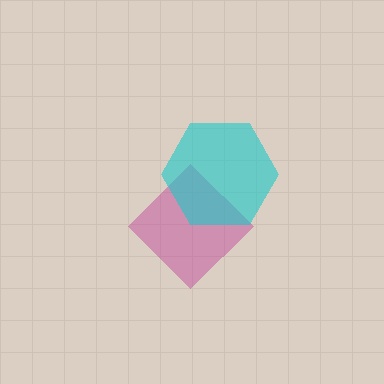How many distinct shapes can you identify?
There are 2 distinct shapes: a magenta diamond, a cyan hexagon.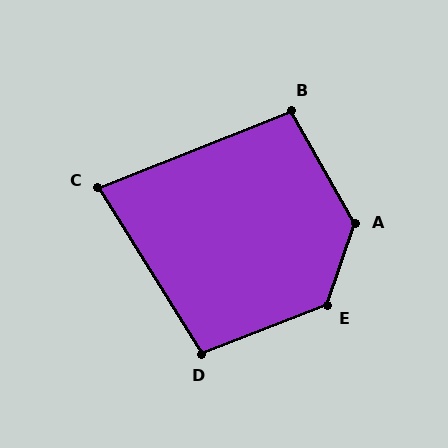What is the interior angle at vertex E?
Approximately 130 degrees (obtuse).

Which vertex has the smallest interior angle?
C, at approximately 80 degrees.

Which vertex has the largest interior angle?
A, at approximately 131 degrees.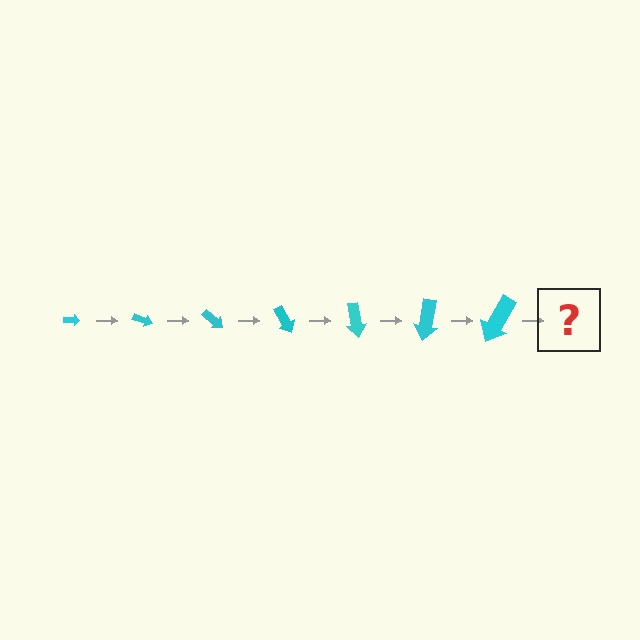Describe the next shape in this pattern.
It should be an arrow, larger than the previous one and rotated 140 degrees from the start.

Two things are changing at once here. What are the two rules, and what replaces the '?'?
The two rules are that the arrow grows larger each step and it rotates 20 degrees each step. The '?' should be an arrow, larger than the previous one and rotated 140 degrees from the start.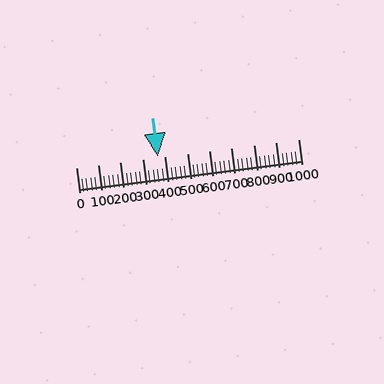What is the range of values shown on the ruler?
The ruler shows values from 0 to 1000.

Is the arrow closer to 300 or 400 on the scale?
The arrow is closer to 400.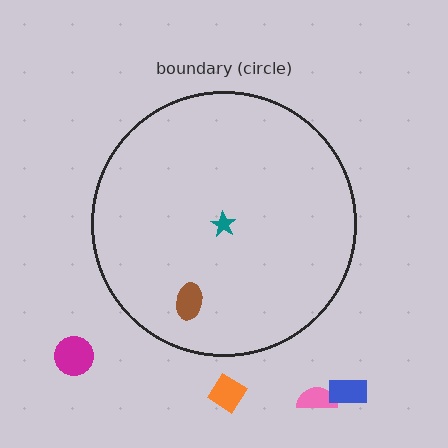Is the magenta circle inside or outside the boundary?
Outside.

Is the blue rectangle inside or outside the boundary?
Outside.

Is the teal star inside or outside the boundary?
Inside.